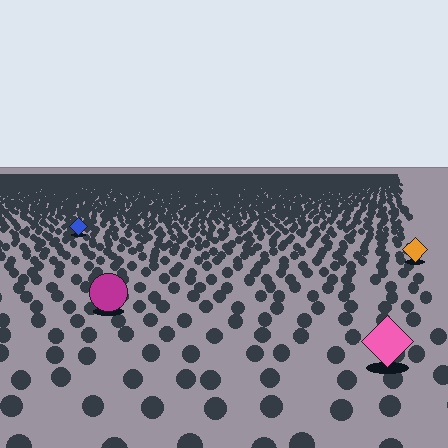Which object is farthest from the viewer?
The blue diamond is farthest from the viewer. It appears smaller and the ground texture around it is denser.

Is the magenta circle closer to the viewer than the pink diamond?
No. The pink diamond is closer — you can tell from the texture gradient: the ground texture is coarser near it.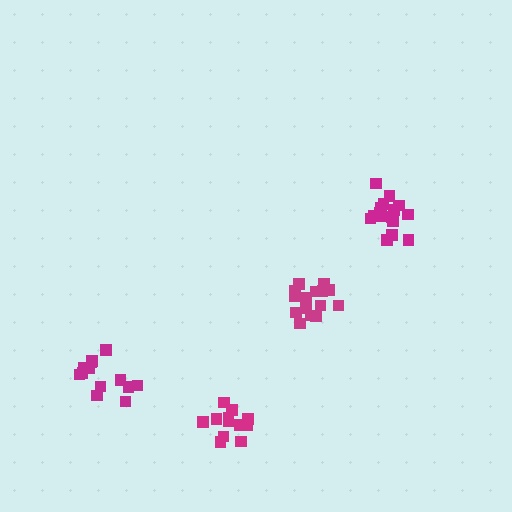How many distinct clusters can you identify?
There are 4 distinct clusters.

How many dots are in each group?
Group 1: 18 dots, Group 2: 15 dots, Group 3: 12 dots, Group 4: 13 dots (58 total).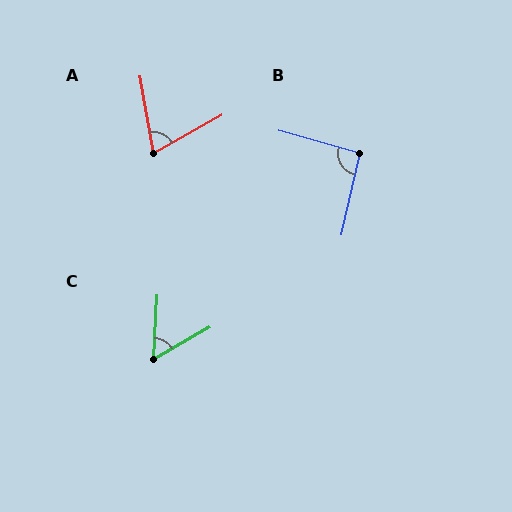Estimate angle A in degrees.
Approximately 70 degrees.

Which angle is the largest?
B, at approximately 93 degrees.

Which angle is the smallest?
C, at approximately 57 degrees.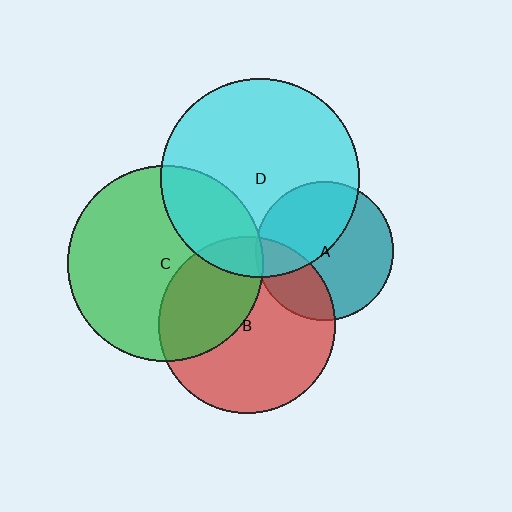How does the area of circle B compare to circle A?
Approximately 1.6 times.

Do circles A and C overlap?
Yes.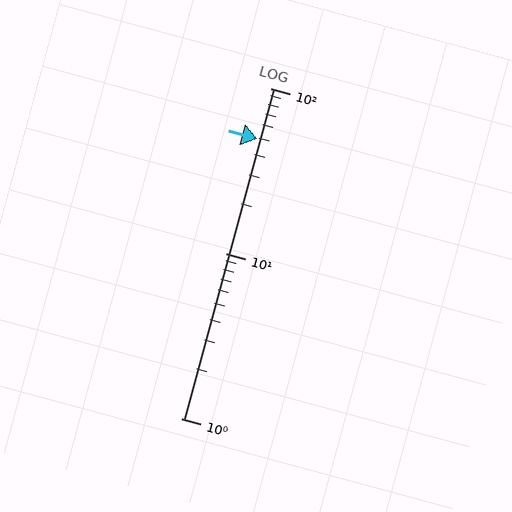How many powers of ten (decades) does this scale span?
The scale spans 2 decades, from 1 to 100.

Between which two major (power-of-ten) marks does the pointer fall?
The pointer is between 10 and 100.